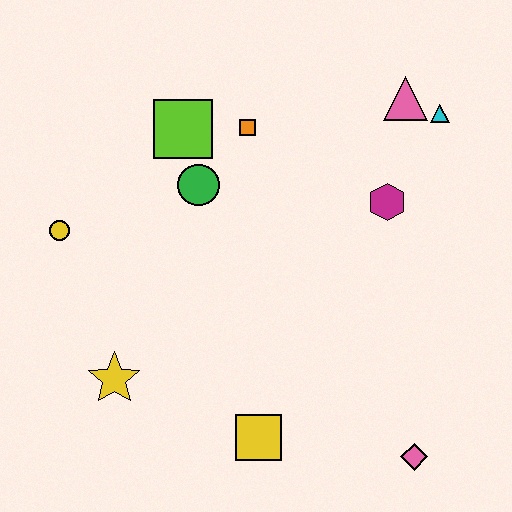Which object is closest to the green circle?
The lime square is closest to the green circle.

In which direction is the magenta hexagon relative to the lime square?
The magenta hexagon is to the right of the lime square.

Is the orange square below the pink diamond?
No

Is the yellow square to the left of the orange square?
No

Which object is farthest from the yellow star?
The cyan triangle is farthest from the yellow star.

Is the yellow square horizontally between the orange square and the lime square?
No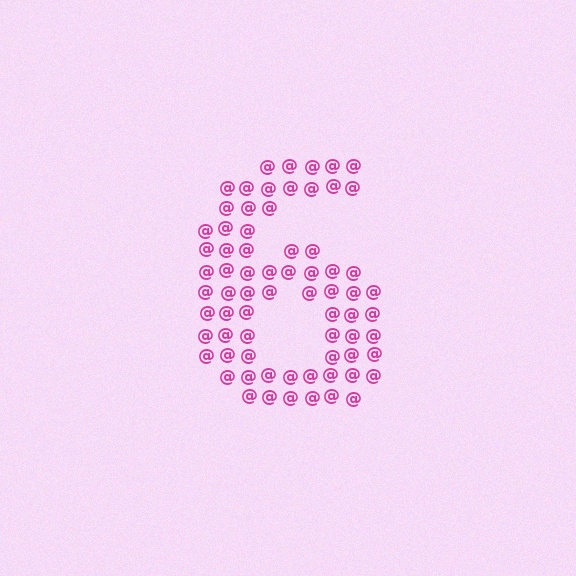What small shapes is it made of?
It is made of small at signs.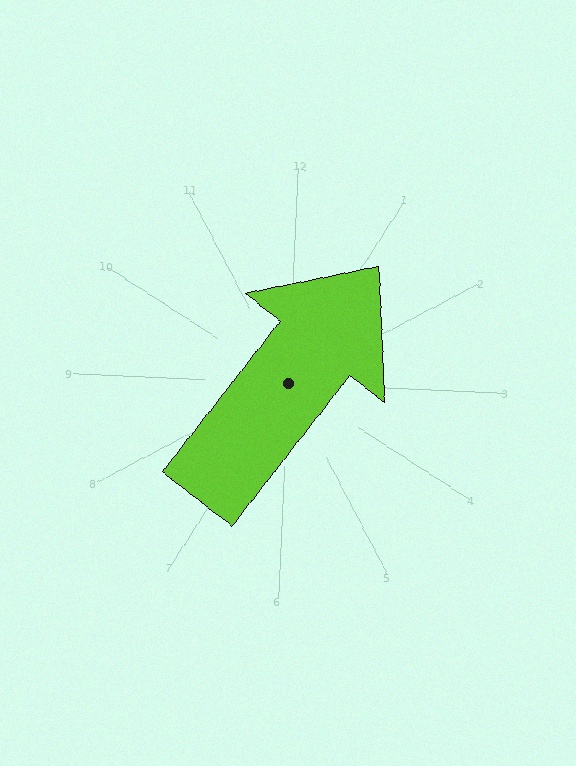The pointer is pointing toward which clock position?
Roughly 1 o'clock.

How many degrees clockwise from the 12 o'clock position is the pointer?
Approximately 35 degrees.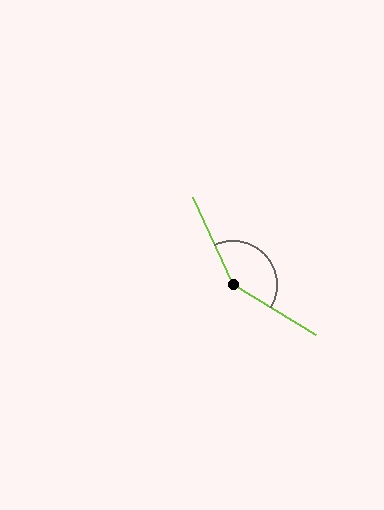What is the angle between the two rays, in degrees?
Approximately 146 degrees.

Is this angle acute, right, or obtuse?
It is obtuse.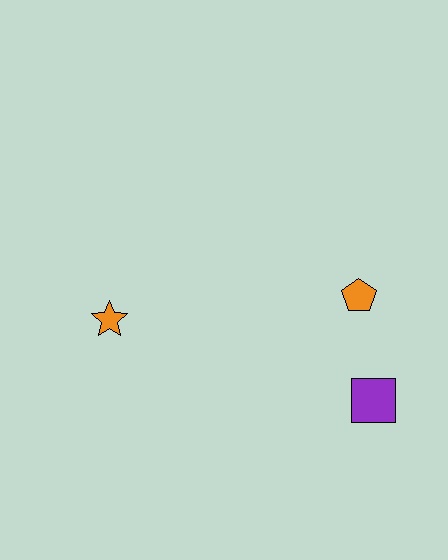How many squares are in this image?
There is 1 square.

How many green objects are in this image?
There are no green objects.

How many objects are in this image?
There are 3 objects.